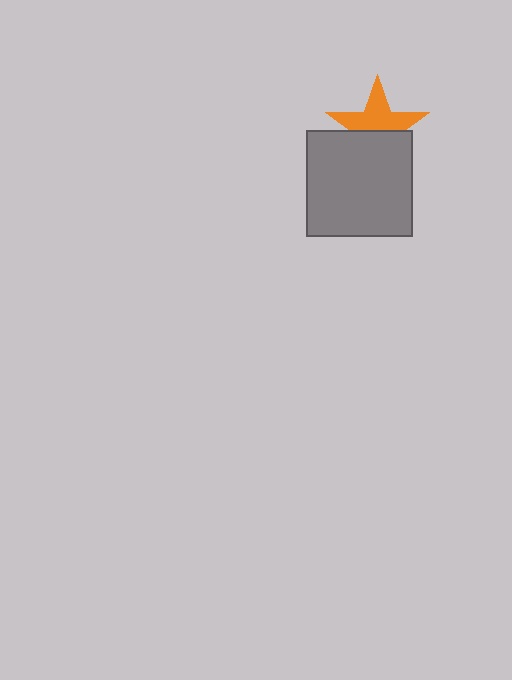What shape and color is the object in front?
The object in front is a gray square.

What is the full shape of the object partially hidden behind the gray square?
The partially hidden object is an orange star.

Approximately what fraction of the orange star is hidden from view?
Roughly 45% of the orange star is hidden behind the gray square.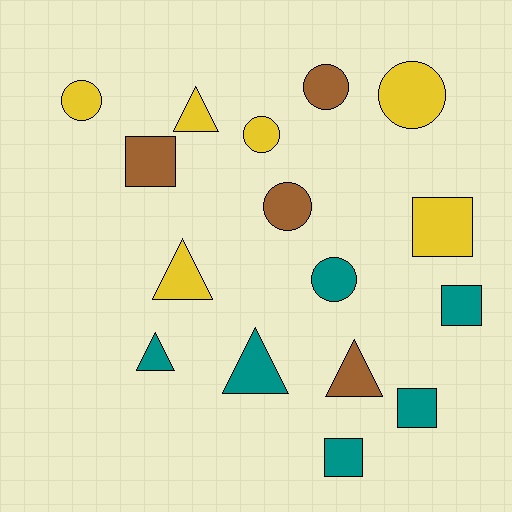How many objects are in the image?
There are 16 objects.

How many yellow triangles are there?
There are 2 yellow triangles.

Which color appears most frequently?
Teal, with 6 objects.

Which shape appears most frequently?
Circle, with 6 objects.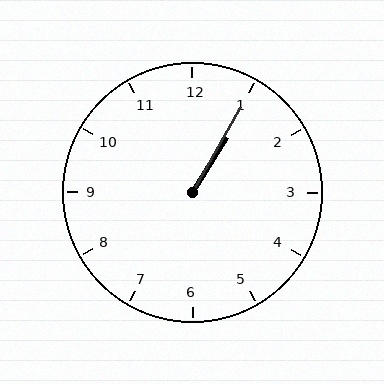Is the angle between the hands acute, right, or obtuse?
It is acute.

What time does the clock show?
1:05.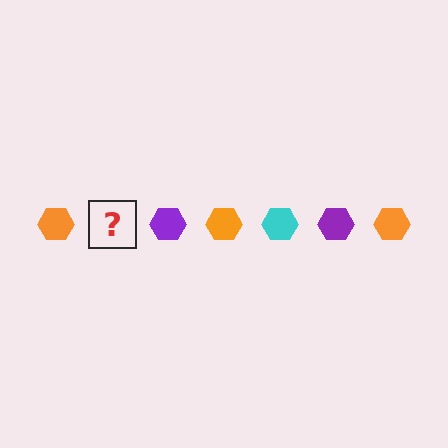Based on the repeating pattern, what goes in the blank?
The blank should be a cyan hexagon.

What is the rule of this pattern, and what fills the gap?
The rule is that the pattern cycles through orange, cyan, purple hexagons. The gap should be filled with a cyan hexagon.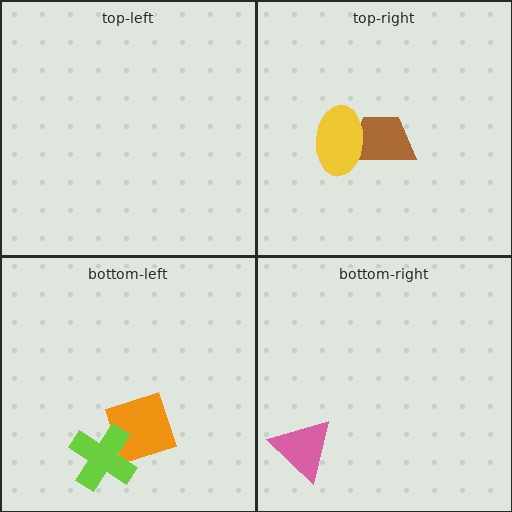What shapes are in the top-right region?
The brown trapezoid, the yellow ellipse.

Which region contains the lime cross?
The bottom-left region.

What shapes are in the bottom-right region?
The pink triangle.